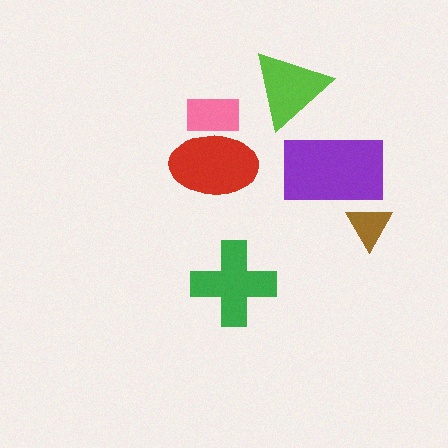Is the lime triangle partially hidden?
No, no other shape covers it.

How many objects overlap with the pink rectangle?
1 object overlaps with the pink rectangle.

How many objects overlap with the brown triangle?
1 object overlaps with the brown triangle.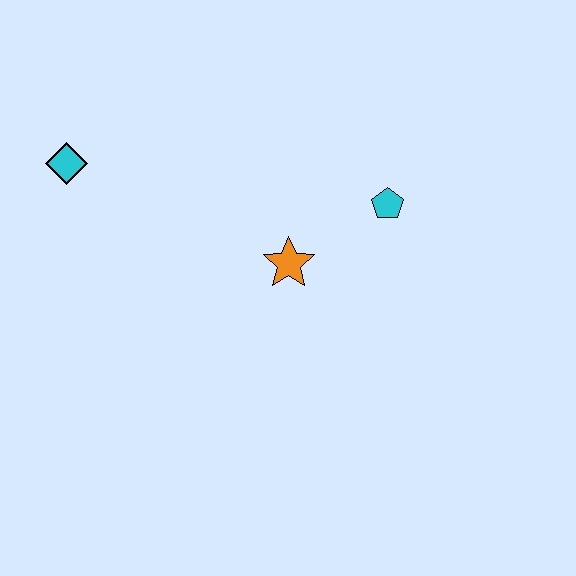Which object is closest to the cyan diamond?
The orange star is closest to the cyan diamond.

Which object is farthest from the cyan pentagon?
The cyan diamond is farthest from the cyan pentagon.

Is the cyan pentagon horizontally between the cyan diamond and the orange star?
No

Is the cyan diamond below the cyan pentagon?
No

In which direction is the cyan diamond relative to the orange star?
The cyan diamond is to the left of the orange star.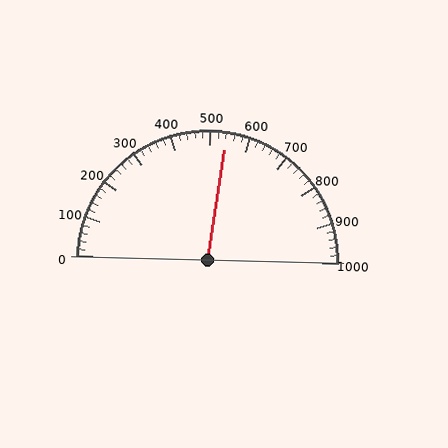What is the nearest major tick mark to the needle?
The nearest major tick mark is 500.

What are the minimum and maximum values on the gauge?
The gauge ranges from 0 to 1000.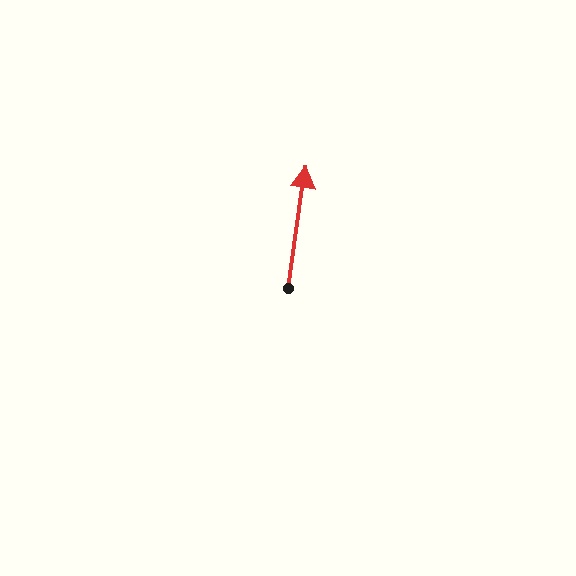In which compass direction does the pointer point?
North.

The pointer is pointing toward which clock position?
Roughly 12 o'clock.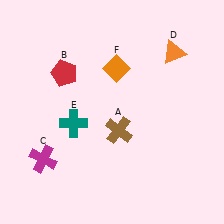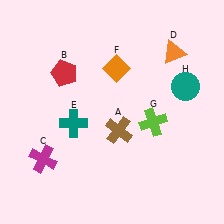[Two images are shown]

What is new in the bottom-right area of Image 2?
A lime cross (G) was added in the bottom-right area of Image 2.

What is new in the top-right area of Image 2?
A teal circle (H) was added in the top-right area of Image 2.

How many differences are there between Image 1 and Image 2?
There are 2 differences between the two images.